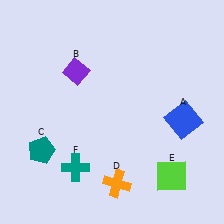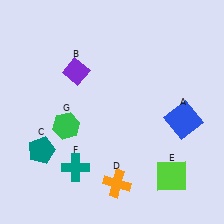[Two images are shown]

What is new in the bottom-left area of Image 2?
A green hexagon (G) was added in the bottom-left area of Image 2.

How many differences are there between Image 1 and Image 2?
There is 1 difference between the two images.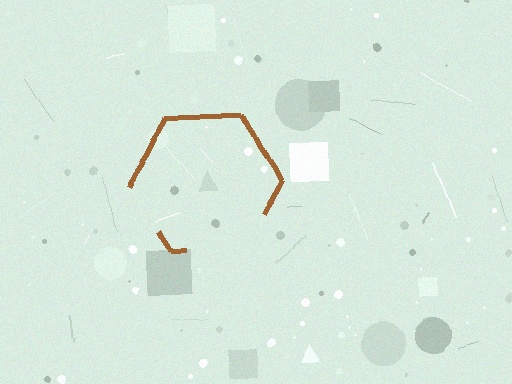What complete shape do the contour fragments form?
The contour fragments form a hexagon.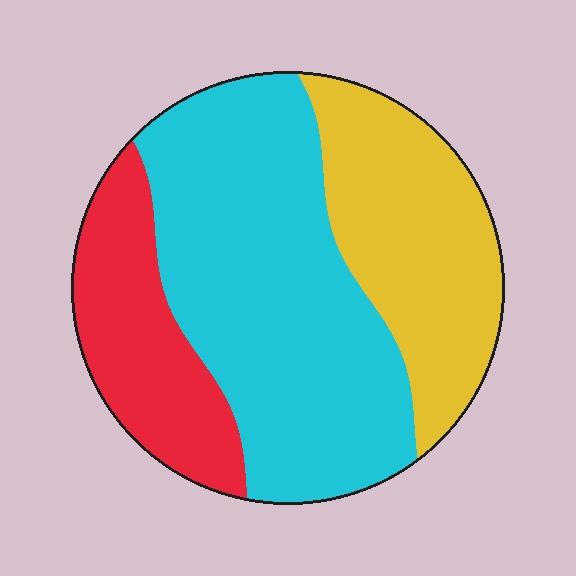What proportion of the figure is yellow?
Yellow takes up about one quarter (1/4) of the figure.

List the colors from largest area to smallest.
From largest to smallest: cyan, yellow, red.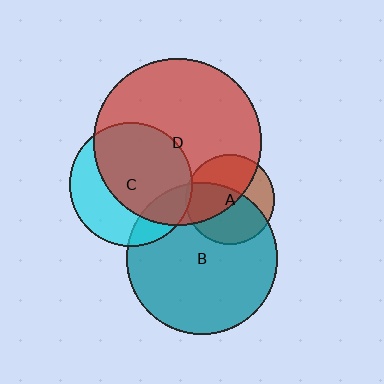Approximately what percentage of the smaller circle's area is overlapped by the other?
Approximately 55%.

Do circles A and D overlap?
Yes.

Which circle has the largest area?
Circle D (red).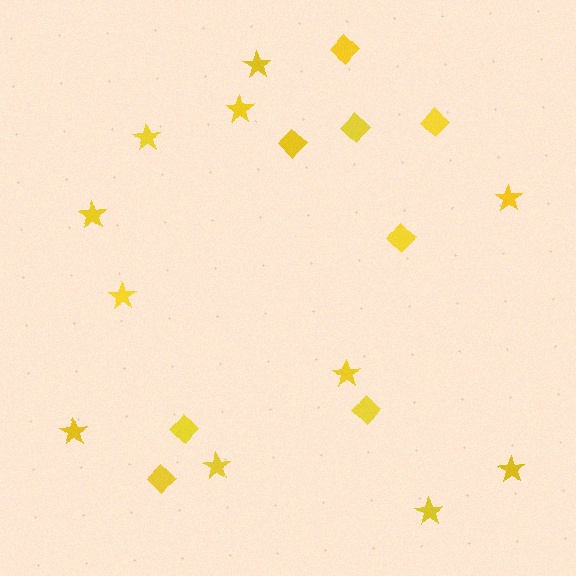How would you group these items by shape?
There are 2 groups: one group of stars (11) and one group of diamonds (8).